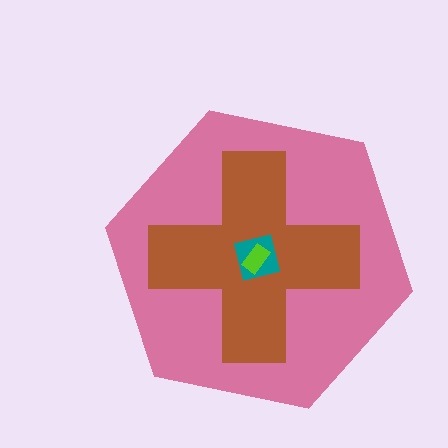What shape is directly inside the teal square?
The lime rectangle.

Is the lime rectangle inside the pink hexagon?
Yes.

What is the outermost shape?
The pink hexagon.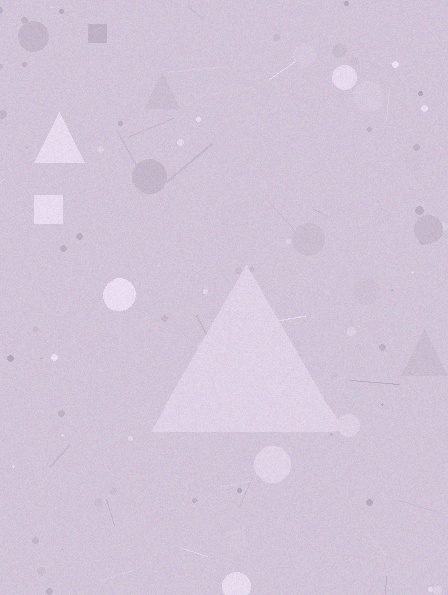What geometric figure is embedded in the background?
A triangle is embedded in the background.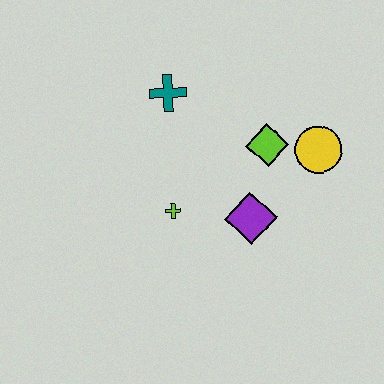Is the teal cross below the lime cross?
No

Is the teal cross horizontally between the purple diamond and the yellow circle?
No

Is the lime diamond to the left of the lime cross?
No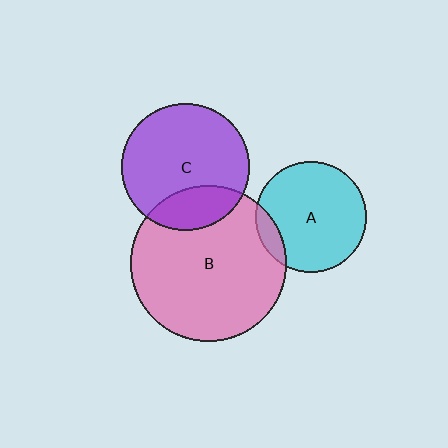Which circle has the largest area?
Circle B (pink).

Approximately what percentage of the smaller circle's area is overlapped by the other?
Approximately 10%.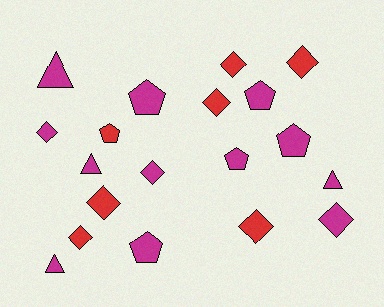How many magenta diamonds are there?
There are 3 magenta diamonds.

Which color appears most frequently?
Magenta, with 12 objects.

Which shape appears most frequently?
Diamond, with 9 objects.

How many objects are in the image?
There are 19 objects.